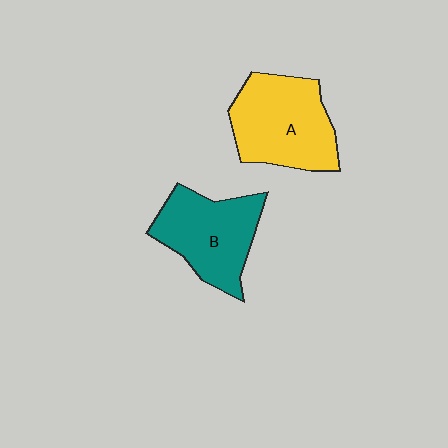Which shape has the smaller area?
Shape B (teal).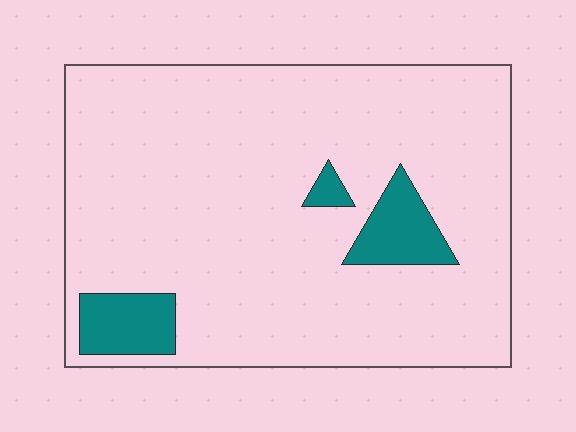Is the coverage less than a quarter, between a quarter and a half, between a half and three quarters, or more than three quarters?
Less than a quarter.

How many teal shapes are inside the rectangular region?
3.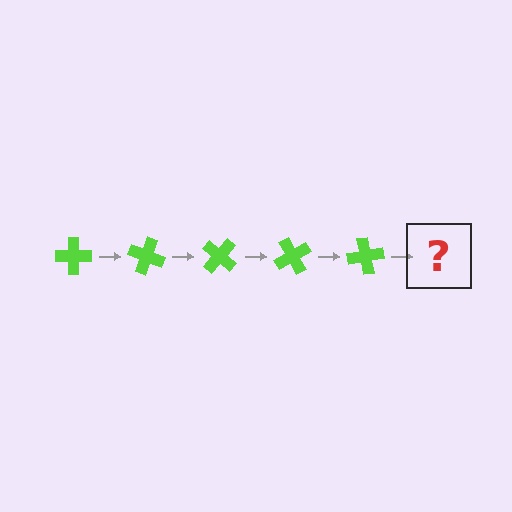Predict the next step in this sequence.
The next step is a lime cross rotated 100 degrees.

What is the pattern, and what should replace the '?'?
The pattern is that the cross rotates 20 degrees each step. The '?' should be a lime cross rotated 100 degrees.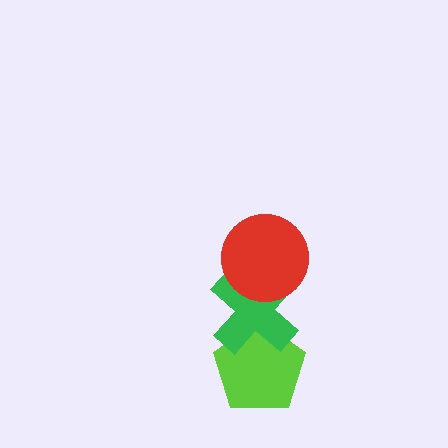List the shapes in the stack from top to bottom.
From top to bottom: the red circle, the green cross, the lime pentagon.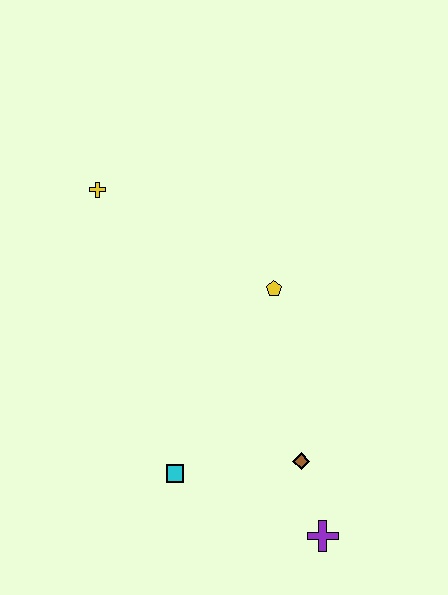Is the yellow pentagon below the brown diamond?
No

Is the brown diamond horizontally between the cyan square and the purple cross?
Yes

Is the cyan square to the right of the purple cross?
No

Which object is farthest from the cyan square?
The yellow cross is farthest from the cyan square.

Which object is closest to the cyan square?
The brown diamond is closest to the cyan square.